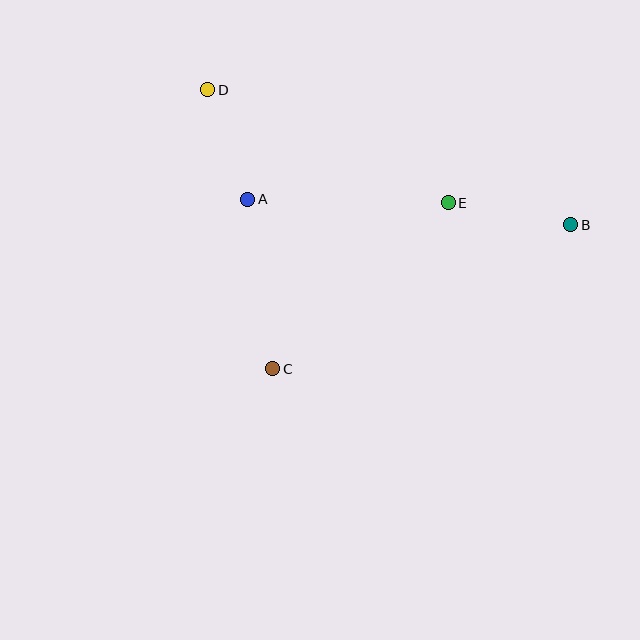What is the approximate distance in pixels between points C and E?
The distance between C and E is approximately 241 pixels.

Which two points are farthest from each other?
Points B and D are farthest from each other.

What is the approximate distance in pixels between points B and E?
The distance between B and E is approximately 125 pixels.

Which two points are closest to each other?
Points A and D are closest to each other.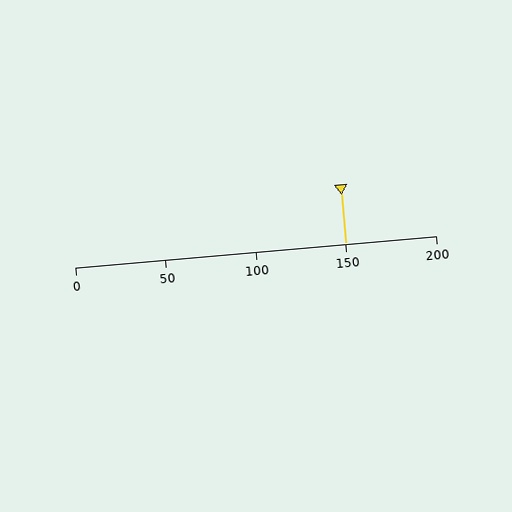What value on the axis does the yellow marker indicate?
The marker indicates approximately 150.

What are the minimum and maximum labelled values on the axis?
The axis runs from 0 to 200.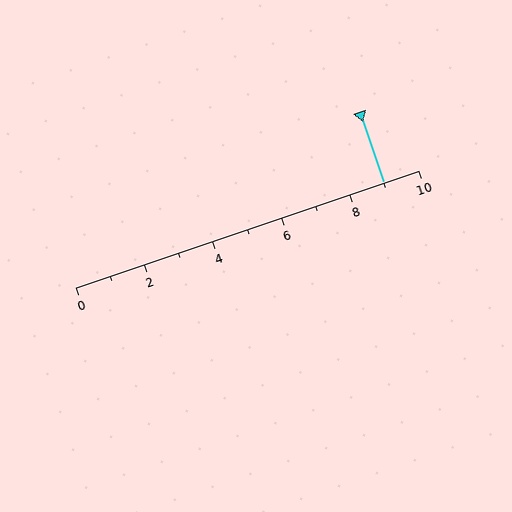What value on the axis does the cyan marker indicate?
The marker indicates approximately 9.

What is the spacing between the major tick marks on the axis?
The major ticks are spaced 2 apart.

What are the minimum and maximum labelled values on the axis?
The axis runs from 0 to 10.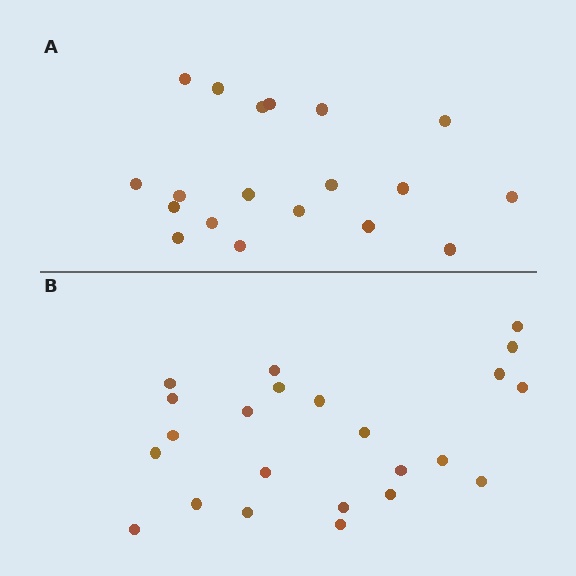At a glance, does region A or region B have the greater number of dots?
Region B (the bottom region) has more dots.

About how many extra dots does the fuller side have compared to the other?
Region B has about 4 more dots than region A.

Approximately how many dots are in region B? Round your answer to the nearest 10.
About 20 dots. (The exact count is 23, which rounds to 20.)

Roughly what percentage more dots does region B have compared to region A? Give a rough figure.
About 20% more.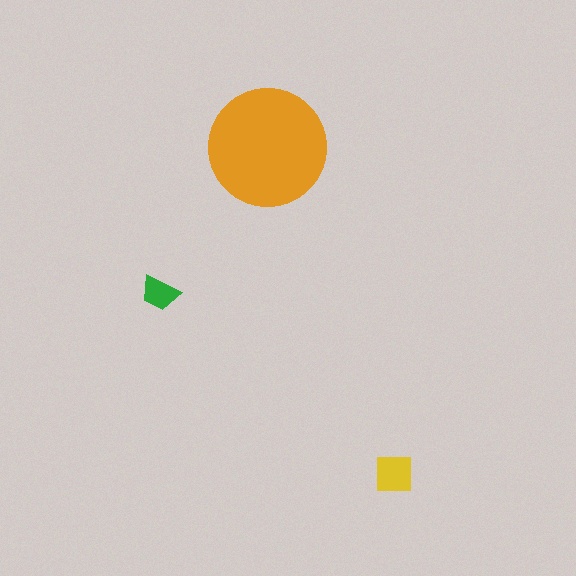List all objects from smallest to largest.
The green trapezoid, the yellow square, the orange circle.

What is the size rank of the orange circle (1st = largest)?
1st.